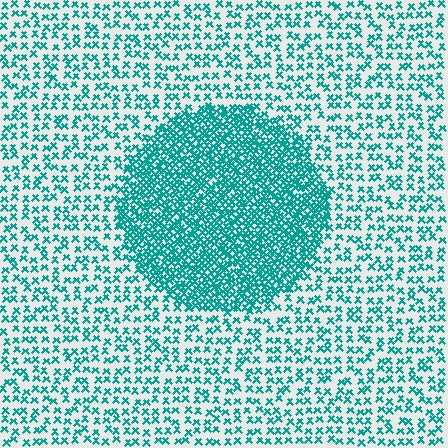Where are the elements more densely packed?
The elements are more densely packed inside the circle boundary.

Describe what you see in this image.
The image contains small teal elements arranged at two different densities. A circle-shaped region is visible where the elements are more densely packed than the surrounding area.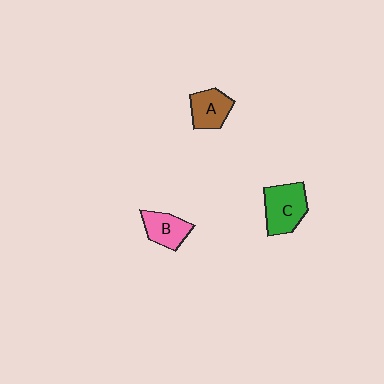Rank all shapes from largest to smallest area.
From largest to smallest: C (green), A (brown), B (pink).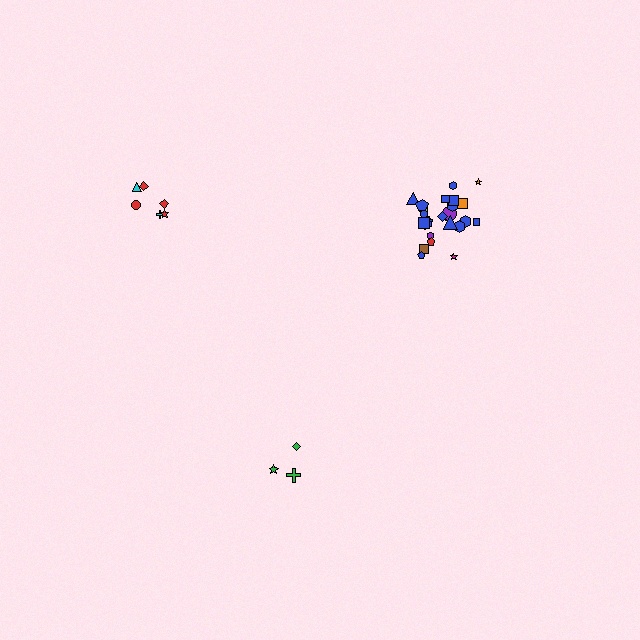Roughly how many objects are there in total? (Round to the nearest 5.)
Roughly 35 objects in total.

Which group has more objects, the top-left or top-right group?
The top-right group.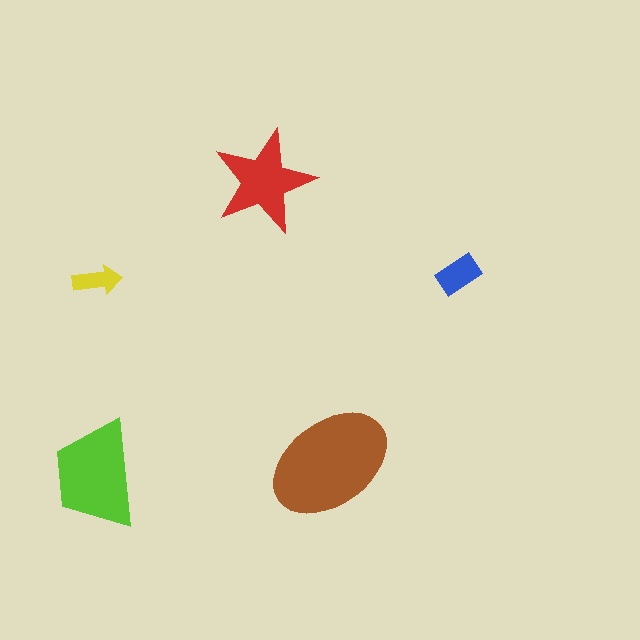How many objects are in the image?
There are 5 objects in the image.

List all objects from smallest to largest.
The yellow arrow, the blue rectangle, the red star, the lime trapezoid, the brown ellipse.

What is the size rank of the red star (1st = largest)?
3rd.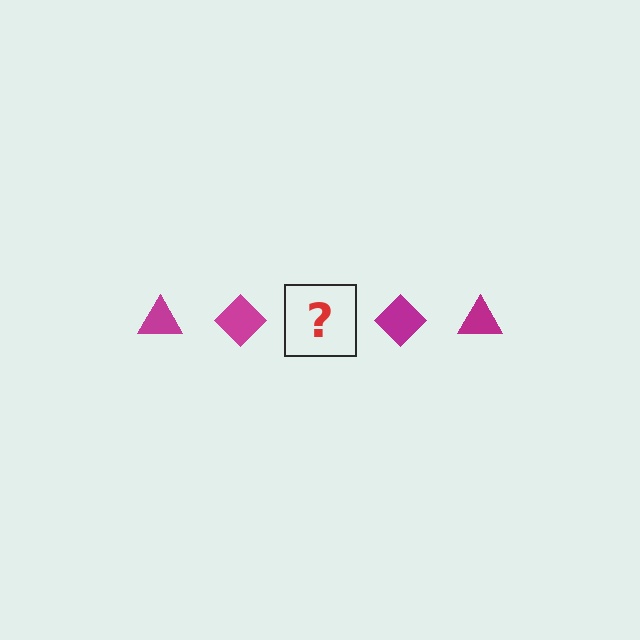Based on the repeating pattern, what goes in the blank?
The blank should be a magenta triangle.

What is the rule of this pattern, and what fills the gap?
The rule is that the pattern cycles through triangle, diamond shapes in magenta. The gap should be filled with a magenta triangle.